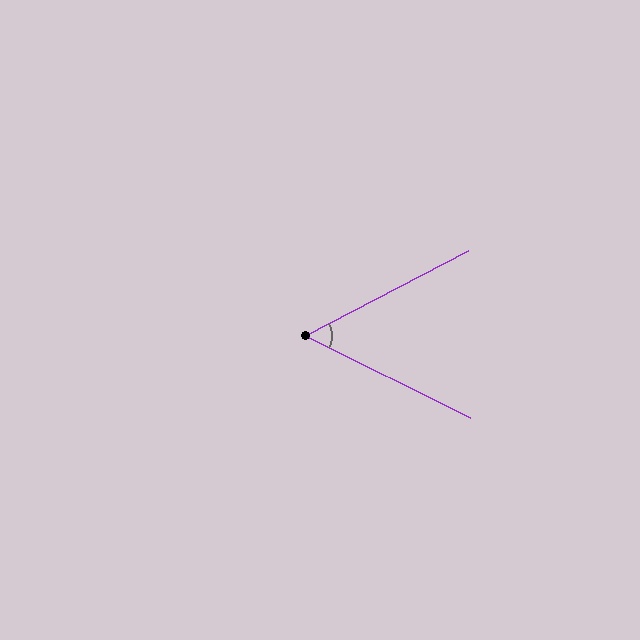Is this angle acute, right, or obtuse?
It is acute.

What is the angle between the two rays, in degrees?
Approximately 54 degrees.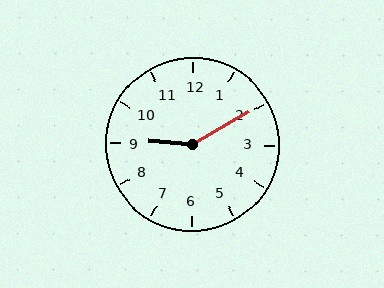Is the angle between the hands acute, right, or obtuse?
It is obtuse.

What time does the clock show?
9:10.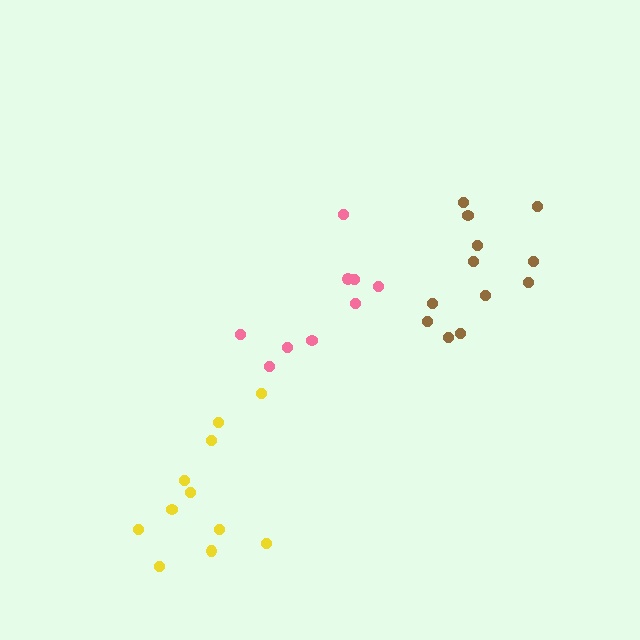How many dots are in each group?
Group 1: 12 dots, Group 2: 11 dots, Group 3: 9 dots (32 total).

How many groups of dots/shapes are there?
There are 3 groups.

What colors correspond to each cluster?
The clusters are colored: brown, yellow, pink.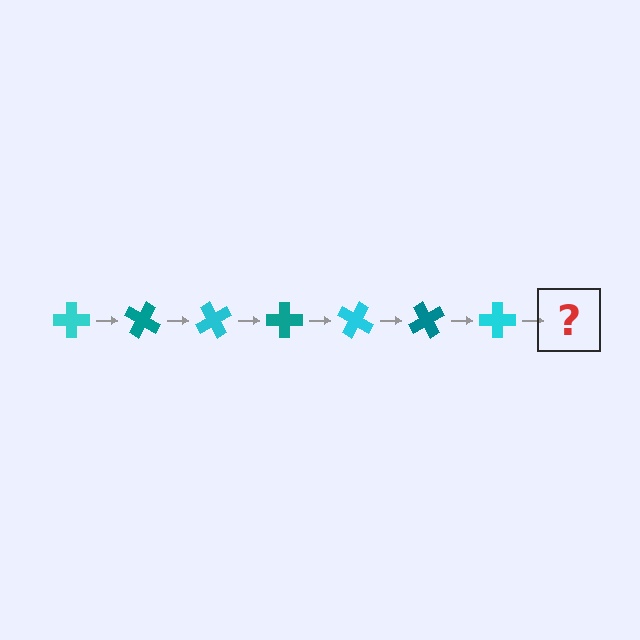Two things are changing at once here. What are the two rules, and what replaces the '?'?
The two rules are that it rotates 30 degrees each step and the color cycles through cyan and teal. The '?' should be a teal cross, rotated 210 degrees from the start.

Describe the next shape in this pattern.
It should be a teal cross, rotated 210 degrees from the start.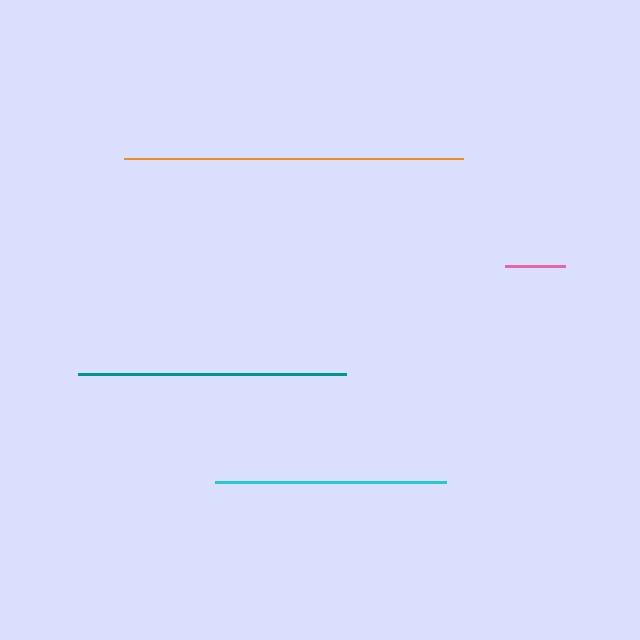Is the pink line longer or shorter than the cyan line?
The cyan line is longer than the pink line.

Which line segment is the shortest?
The pink line is the shortest at approximately 60 pixels.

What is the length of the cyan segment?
The cyan segment is approximately 232 pixels long.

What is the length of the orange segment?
The orange segment is approximately 339 pixels long.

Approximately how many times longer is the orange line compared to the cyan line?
The orange line is approximately 1.5 times the length of the cyan line.